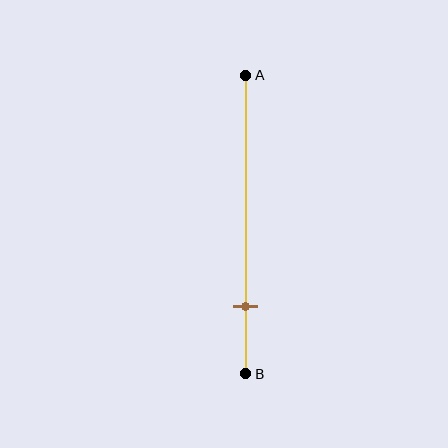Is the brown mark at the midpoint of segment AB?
No, the mark is at about 80% from A, not at the 50% midpoint.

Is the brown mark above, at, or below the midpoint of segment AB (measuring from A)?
The brown mark is below the midpoint of segment AB.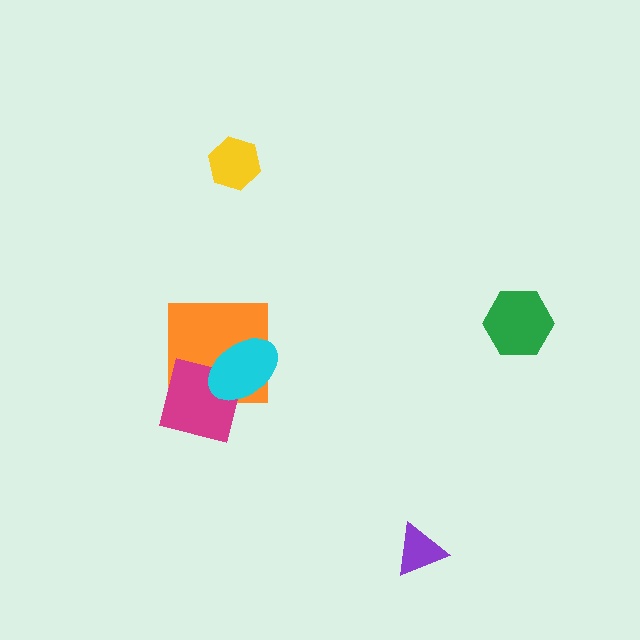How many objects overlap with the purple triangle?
0 objects overlap with the purple triangle.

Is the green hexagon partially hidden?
No, no other shape covers it.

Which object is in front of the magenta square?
The cyan ellipse is in front of the magenta square.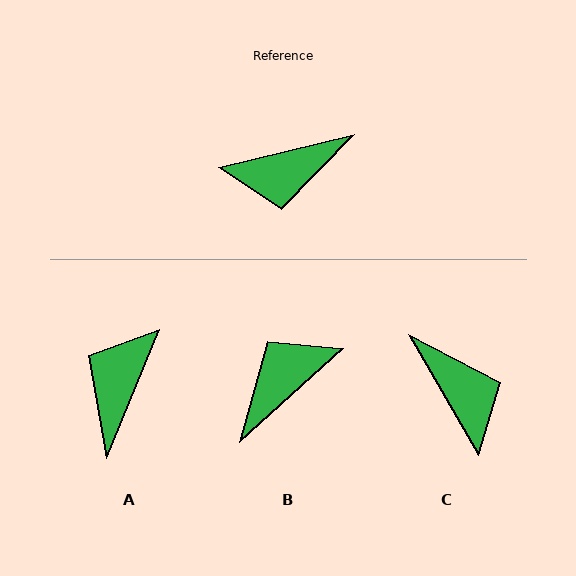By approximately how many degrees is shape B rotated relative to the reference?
Approximately 152 degrees clockwise.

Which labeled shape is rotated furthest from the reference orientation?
B, about 152 degrees away.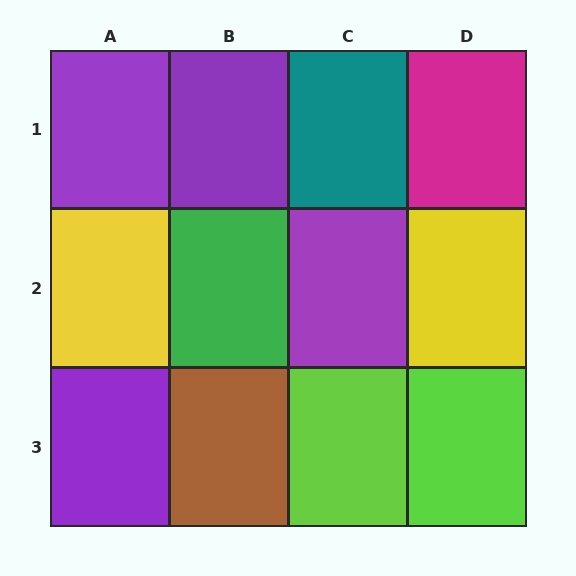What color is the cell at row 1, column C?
Teal.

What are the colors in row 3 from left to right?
Purple, brown, lime, lime.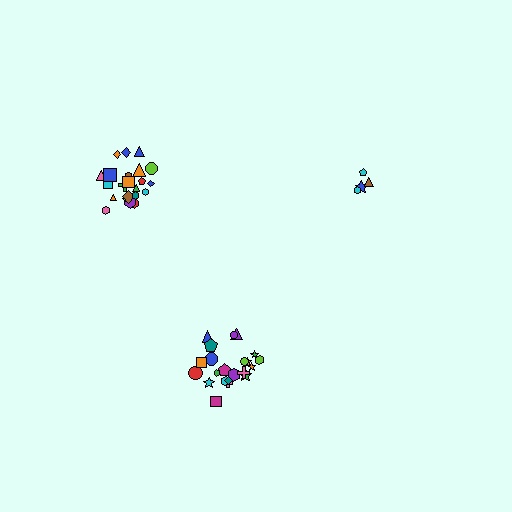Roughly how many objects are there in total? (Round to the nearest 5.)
Roughly 50 objects in total.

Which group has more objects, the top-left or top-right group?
The top-left group.